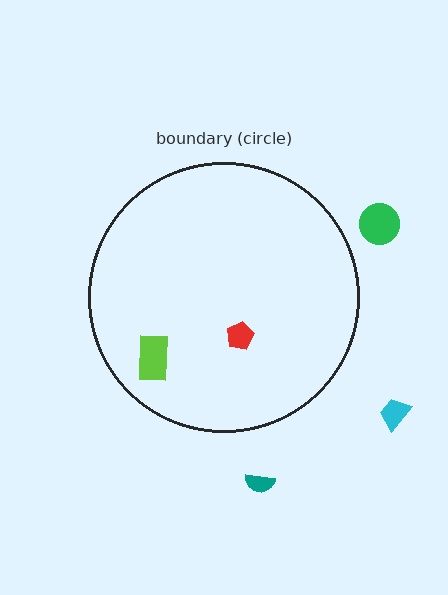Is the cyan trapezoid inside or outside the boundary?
Outside.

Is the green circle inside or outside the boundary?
Outside.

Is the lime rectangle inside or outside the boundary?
Inside.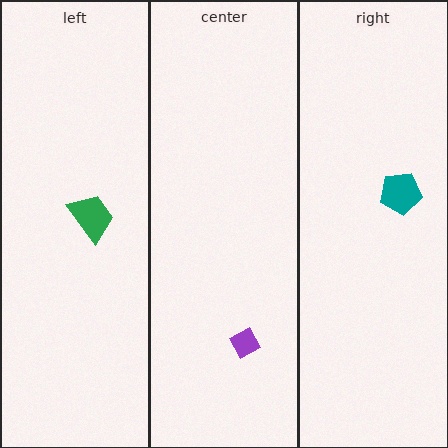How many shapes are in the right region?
1.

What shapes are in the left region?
The green trapezoid.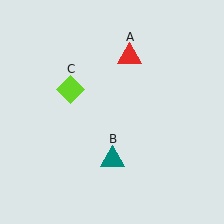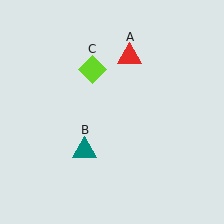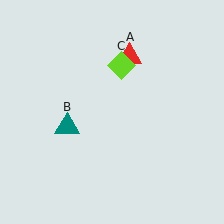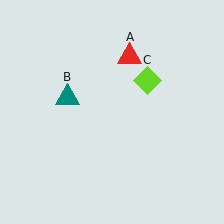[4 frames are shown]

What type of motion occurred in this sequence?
The teal triangle (object B), lime diamond (object C) rotated clockwise around the center of the scene.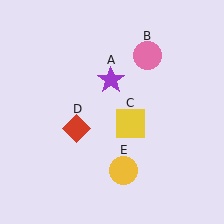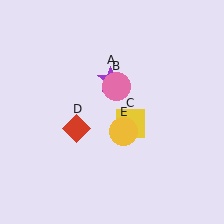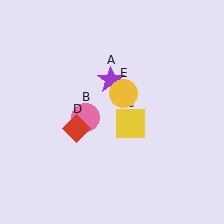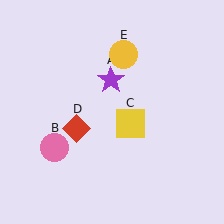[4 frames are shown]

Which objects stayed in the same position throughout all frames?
Purple star (object A) and yellow square (object C) and red diamond (object D) remained stationary.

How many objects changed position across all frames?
2 objects changed position: pink circle (object B), yellow circle (object E).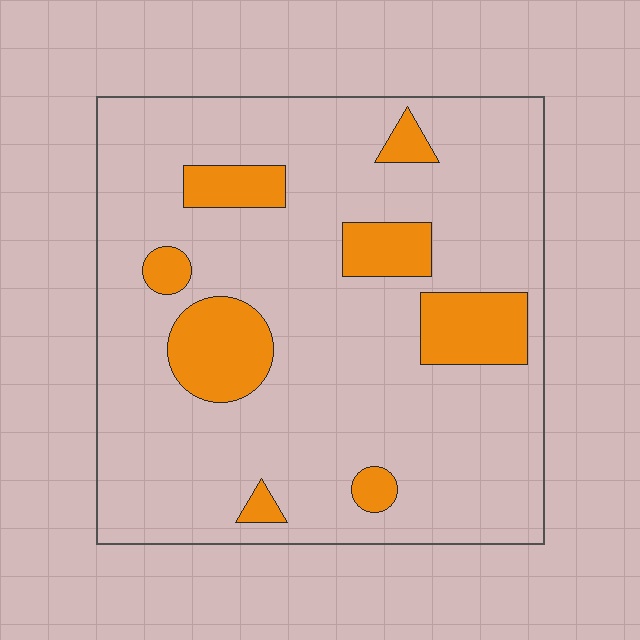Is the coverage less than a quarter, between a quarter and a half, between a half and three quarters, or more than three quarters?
Less than a quarter.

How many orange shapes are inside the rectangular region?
8.